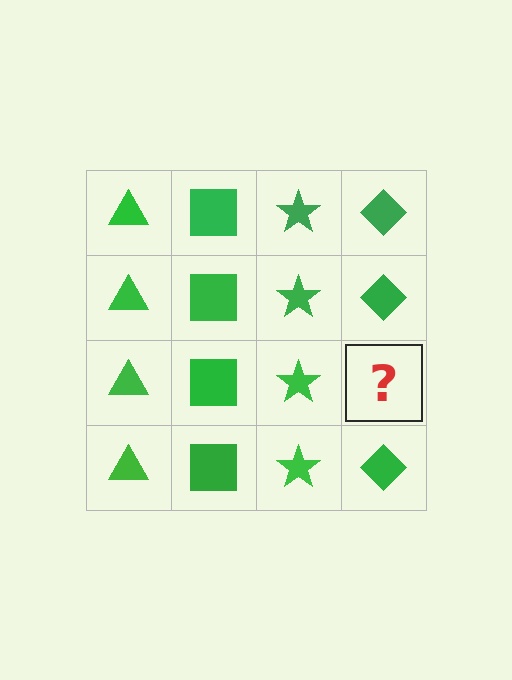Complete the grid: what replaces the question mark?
The question mark should be replaced with a green diamond.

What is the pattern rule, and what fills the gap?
The rule is that each column has a consistent shape. The gap should be filled with a green diamond.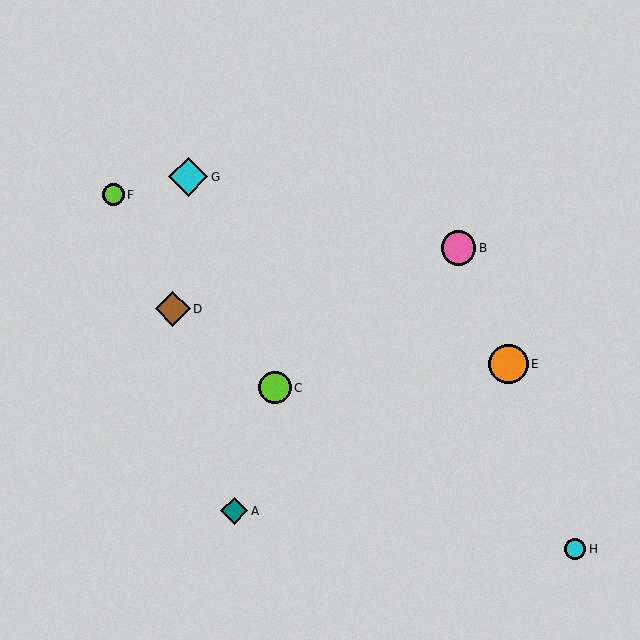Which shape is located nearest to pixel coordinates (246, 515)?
The teal diamond (labeled A) at (234, 511) is nearest to that location.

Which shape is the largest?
The orange circle (labeled E) is the largest.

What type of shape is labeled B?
Shape B is a pink circle.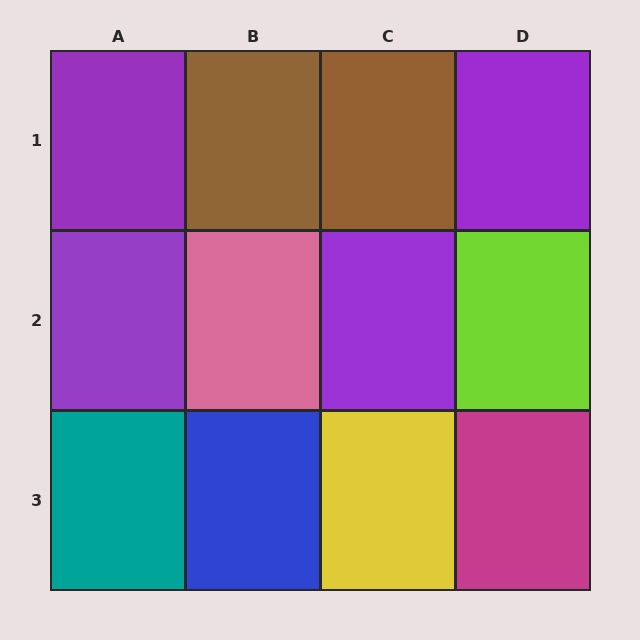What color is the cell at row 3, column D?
Magenta.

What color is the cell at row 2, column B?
Pink.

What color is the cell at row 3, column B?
Blue.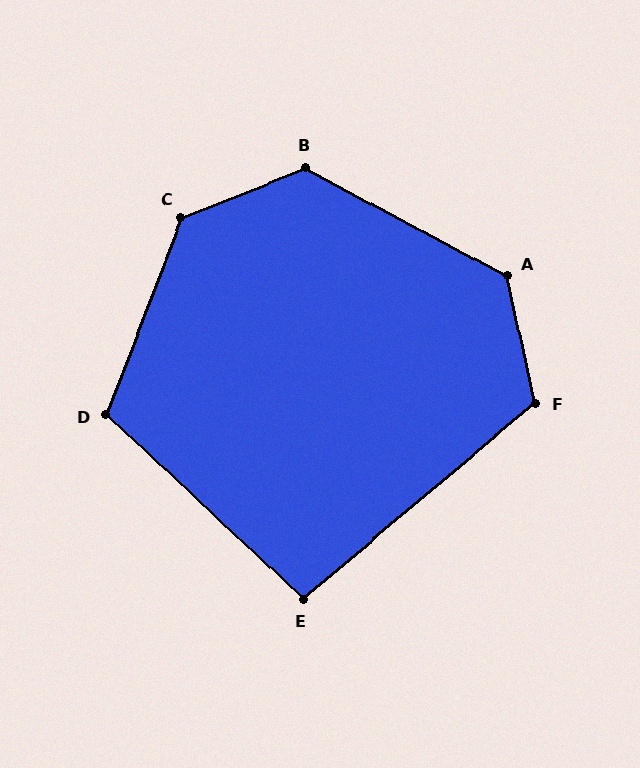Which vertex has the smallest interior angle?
E, at approximately 97 degrees.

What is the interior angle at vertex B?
Approximately 130 degrees (obtuse).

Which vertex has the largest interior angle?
C, at approximately 133 degrees.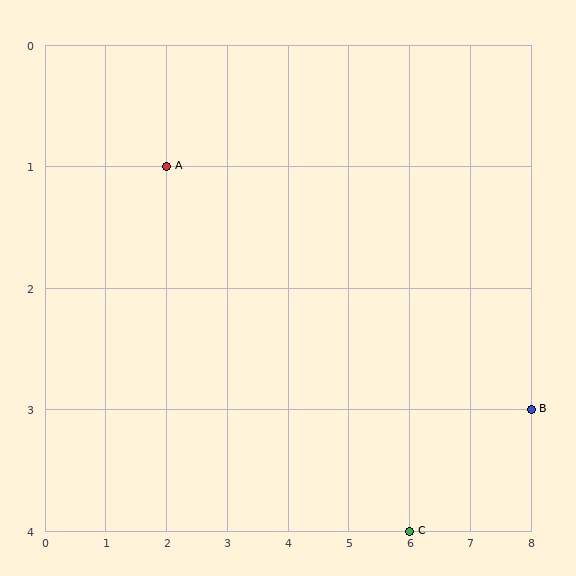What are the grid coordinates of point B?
Point B is at grid coordinates (8, 3).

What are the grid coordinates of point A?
Point A is at grid coordinates (2, 1).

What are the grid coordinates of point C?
Point C is at grid coordinates (6, 4).